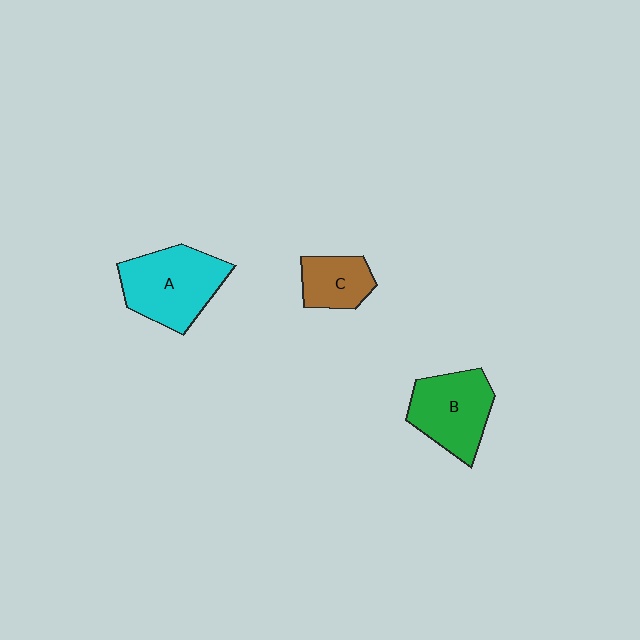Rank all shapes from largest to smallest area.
From largest to smallest: A (cyan), B (green), C (brown).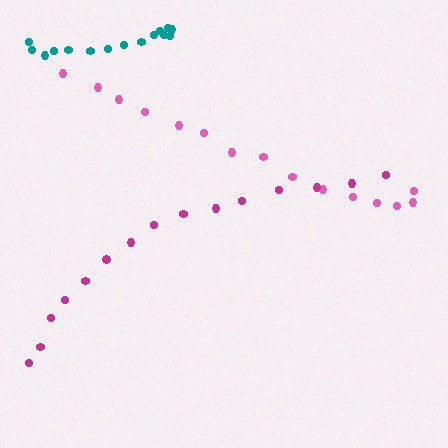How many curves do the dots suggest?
There are 3 distinct paths.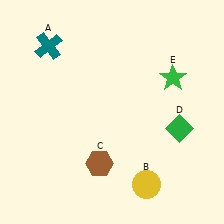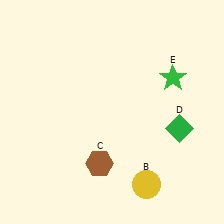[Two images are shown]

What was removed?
The teal cross (A) was removed in Image 2.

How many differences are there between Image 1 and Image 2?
There is 1 difference between the two images.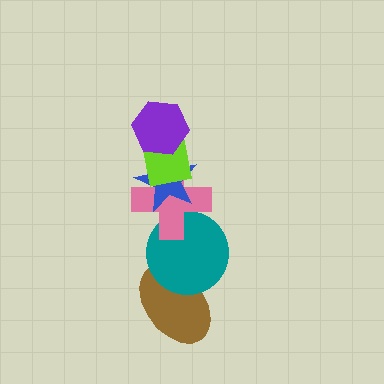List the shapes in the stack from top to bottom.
From top to bottom: the purple hexagon, the lime square, the blue star, the pink cross, the teal circle, the brown ellipse.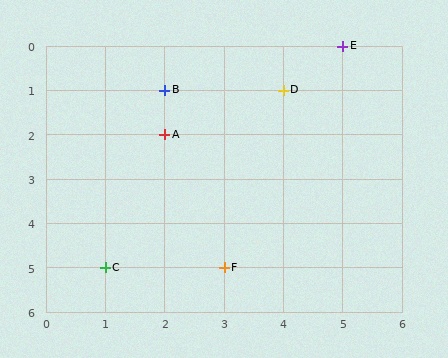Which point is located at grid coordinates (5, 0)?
Point E is at (5, 0).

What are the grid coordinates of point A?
Point A is at grid coordinates (2, 2).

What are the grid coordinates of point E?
Point E is at grid coordinates (5, 0).